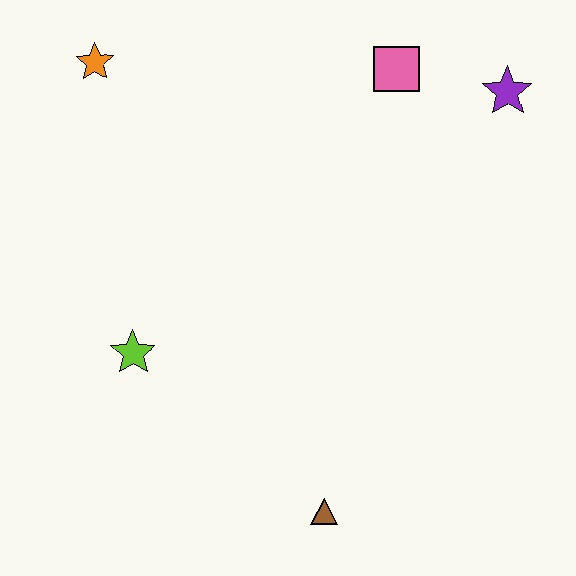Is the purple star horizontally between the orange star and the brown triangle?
No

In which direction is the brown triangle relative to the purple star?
The brown triangle is below the purple star.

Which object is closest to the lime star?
The brown triangle is closest to the lime star.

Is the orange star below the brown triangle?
No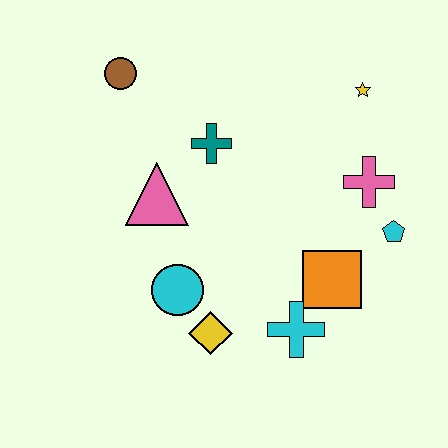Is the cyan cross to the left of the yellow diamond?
No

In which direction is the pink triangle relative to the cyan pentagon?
The pink triangle is to the left of the cyan pentagon.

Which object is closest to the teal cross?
The pink triangle is closest to the teal cross.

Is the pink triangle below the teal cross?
Yes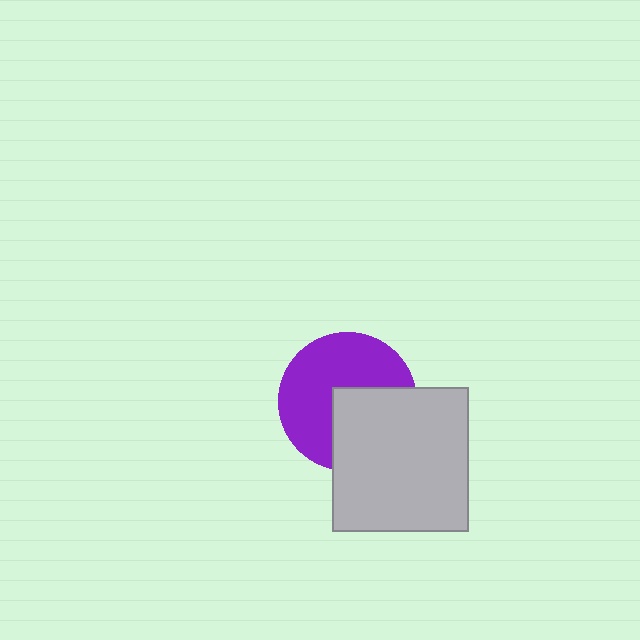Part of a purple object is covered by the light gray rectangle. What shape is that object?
It is a circle.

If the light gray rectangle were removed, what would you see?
You would see the complete purple circle.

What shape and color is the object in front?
The object in front is a light gray rectangle.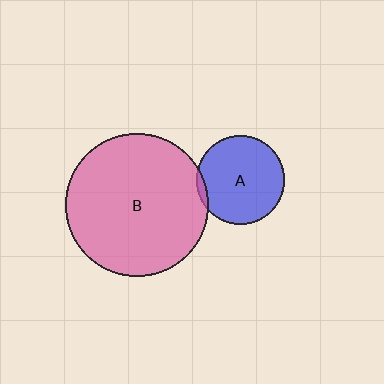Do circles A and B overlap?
Yes.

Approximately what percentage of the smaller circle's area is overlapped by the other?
Approximately 5%.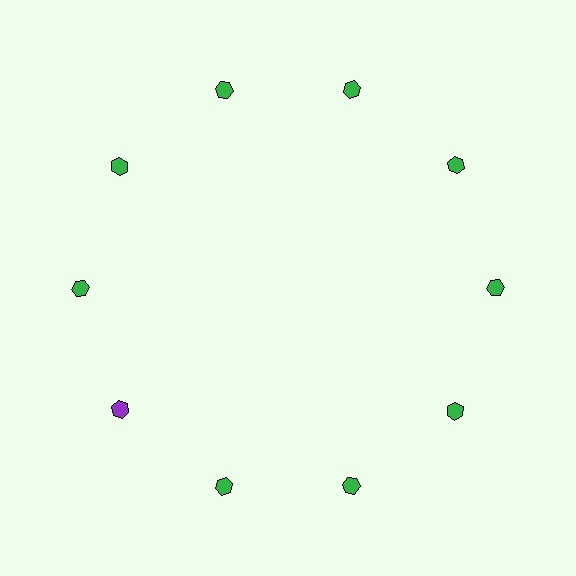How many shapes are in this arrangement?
There are 10 shapes arranged in a ring pattern.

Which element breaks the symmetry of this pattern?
The purple hexagon at roughly the 8 o'clock position breaks the symmetry. All other shapes are green hexagons.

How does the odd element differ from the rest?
It has a different color: purple instead of green.